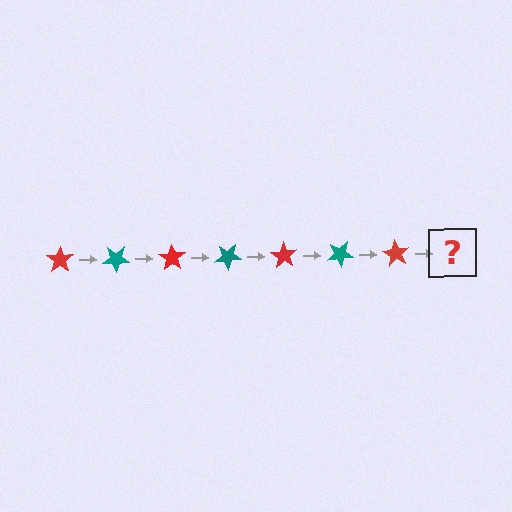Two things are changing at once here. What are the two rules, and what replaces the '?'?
The two rules are that it rotates 35 degrees each step and the color cycles through red and teal. The '?' should be a teal star, rotated 245 degrees from the start.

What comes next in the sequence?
The next element should be a teal star, rotated 245 degrees from the start.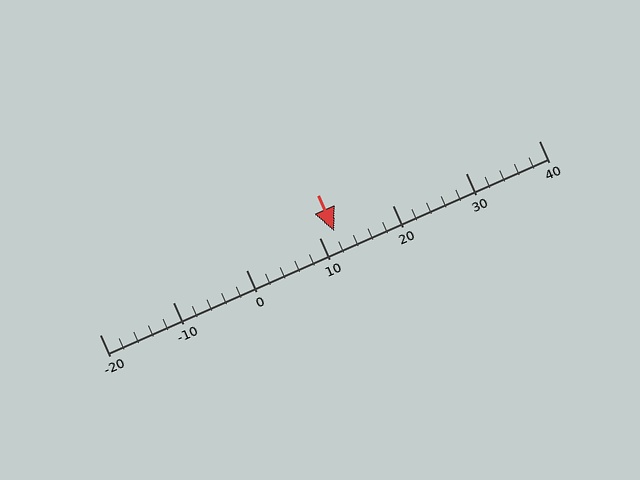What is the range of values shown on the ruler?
The ruler shows values from -20 to 40.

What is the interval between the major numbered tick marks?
The major tick marks are spaced 10 units apart.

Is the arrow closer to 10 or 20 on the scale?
The arrow is closer to 10.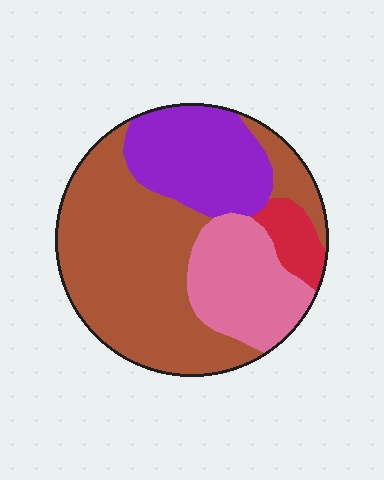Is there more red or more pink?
Pink.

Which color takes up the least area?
Red, at roughly 5%.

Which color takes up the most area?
Brown, at roughly 50%.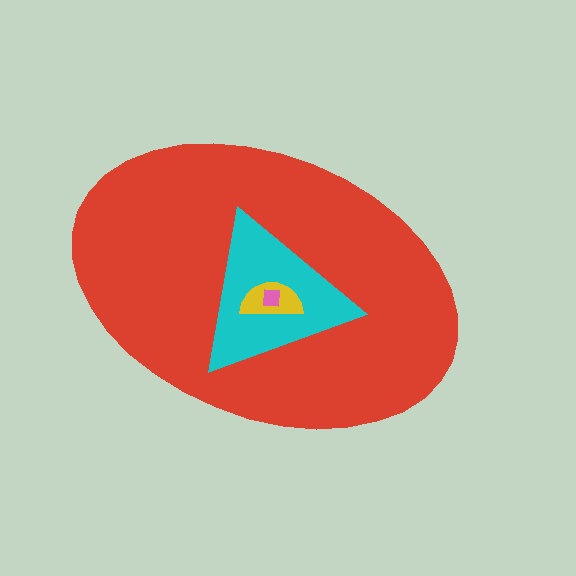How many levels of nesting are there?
4.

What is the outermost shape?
The red ellipse.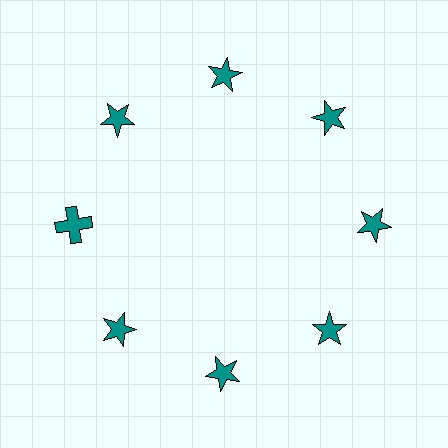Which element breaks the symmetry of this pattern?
The teal cross at roughly the 9 o'clock position breaks the symmetry. All other shapes are teal stars.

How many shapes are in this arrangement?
There are 8 shapes arranged in a ring pattern.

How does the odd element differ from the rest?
It has a different shape: cross instead of star.